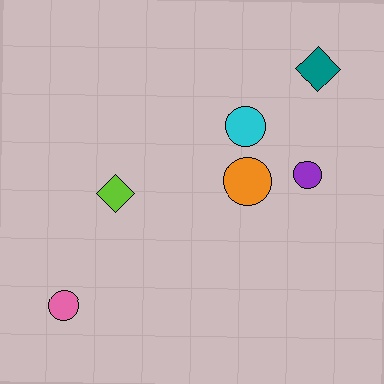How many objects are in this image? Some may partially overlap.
There are 6 objects.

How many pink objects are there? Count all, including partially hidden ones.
There is 1 pink object.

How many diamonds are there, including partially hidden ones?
There are 2 diamonds.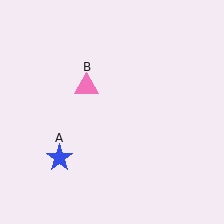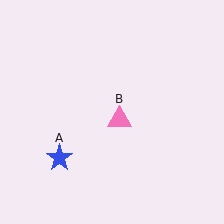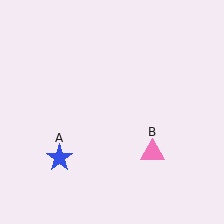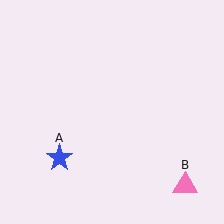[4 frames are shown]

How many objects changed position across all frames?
1 object changed position: pink triangle (object B).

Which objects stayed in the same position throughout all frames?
Blue star (object A) remained stationary.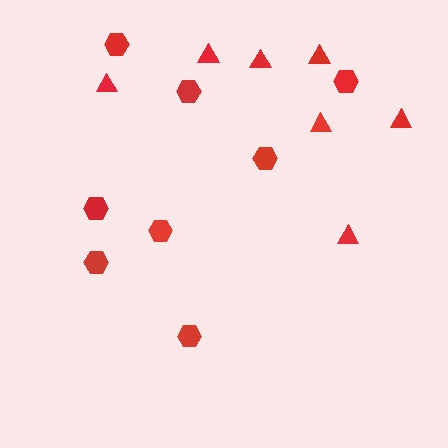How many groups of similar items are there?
There are 2 groups: one group of triangles (7) and one group of hexagons (8).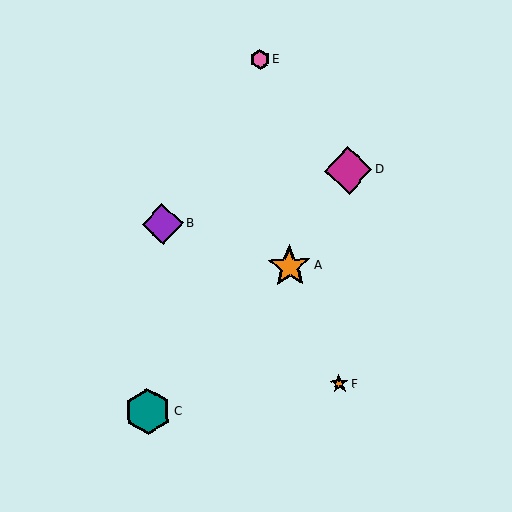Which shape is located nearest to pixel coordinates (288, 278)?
The orange star (labeled A) at (289, 266) is nearest to that location.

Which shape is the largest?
The magenta diamond (labeled D) is the largest.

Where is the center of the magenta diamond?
The center of the magenta diamond is at (348, 170).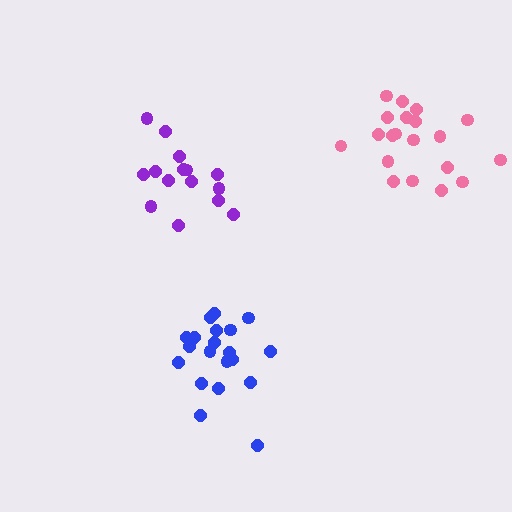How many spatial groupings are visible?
There are 3 spatial groupings.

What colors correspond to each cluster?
The clusters are colored: purple, blue, pink.